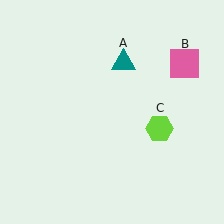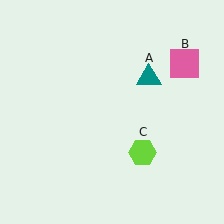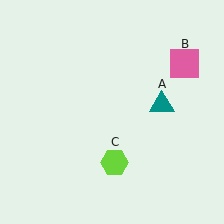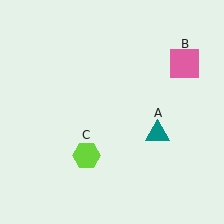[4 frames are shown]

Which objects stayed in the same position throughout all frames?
Pink square (object B) remained stationary.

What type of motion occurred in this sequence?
The teal triangle (object A), lime hexagon (object C) rotated clockwise around the center of the scene.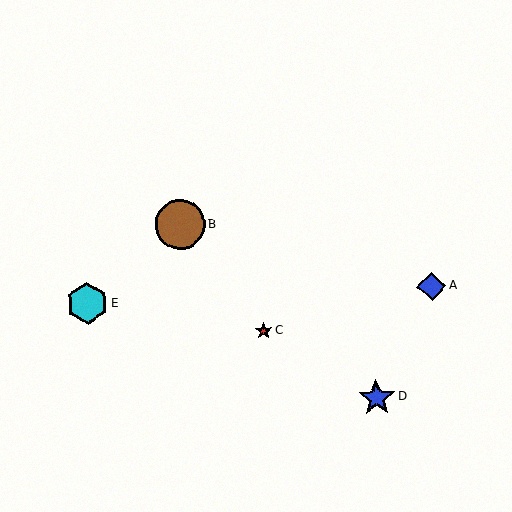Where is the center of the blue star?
The center of the blue star is at (377, 398).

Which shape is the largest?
The brown circle (labeled B) is the largest.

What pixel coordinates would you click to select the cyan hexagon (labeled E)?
Click at (88, 303) to select the cyan hexagon E.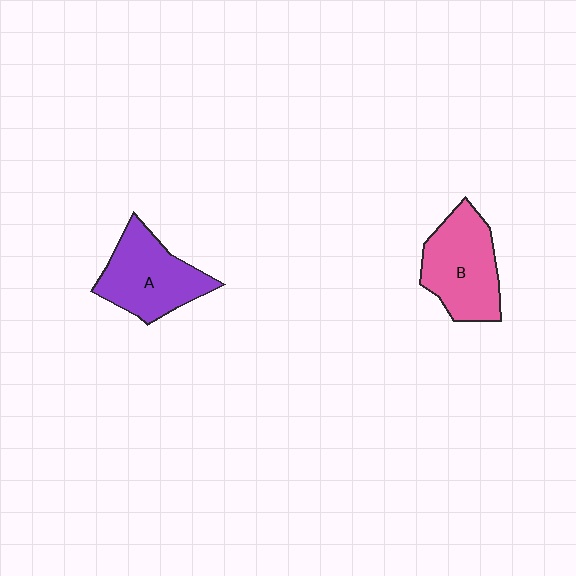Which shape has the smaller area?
Shape A (purple).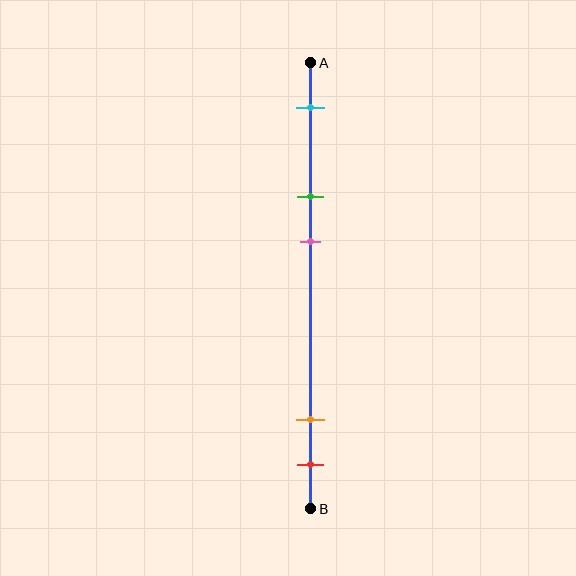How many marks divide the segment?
There are 5 marks dividing the segment.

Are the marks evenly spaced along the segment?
No, the marks are not evenly spaced.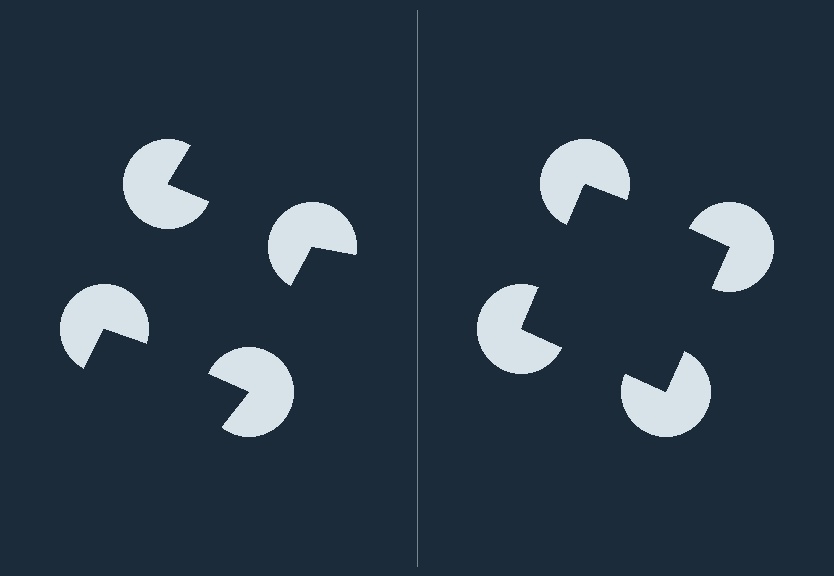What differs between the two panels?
The pac-man discs are positioned identically on both sides; only the wedge orientations differ. On the right they align to a square; on the left they are misaligned.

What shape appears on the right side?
An illusory square.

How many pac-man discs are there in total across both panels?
8 — 4 on each side.